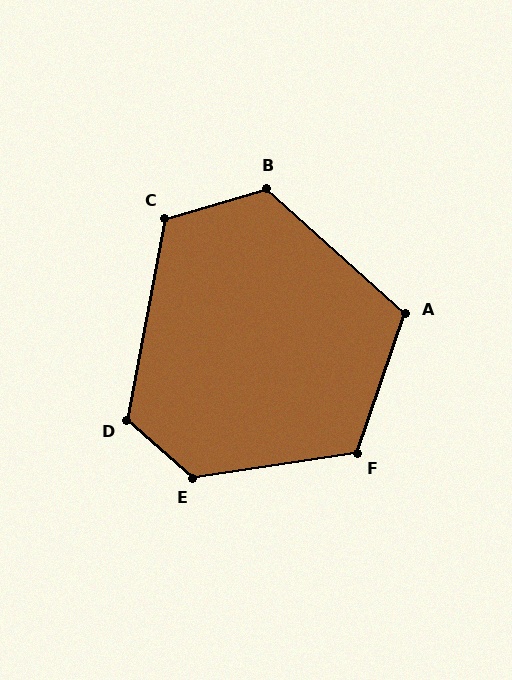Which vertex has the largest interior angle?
E, at approximately 130 degrees.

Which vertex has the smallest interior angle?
A, at approximately 113 degrees.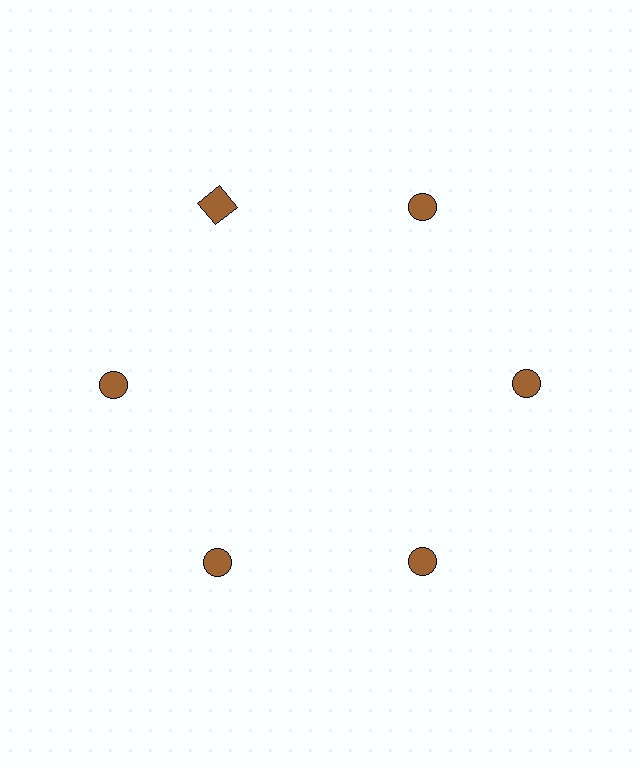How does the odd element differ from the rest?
It has a different shape: square instead of circle.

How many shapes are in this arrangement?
There are 6 shapes arranged in a ring pattern.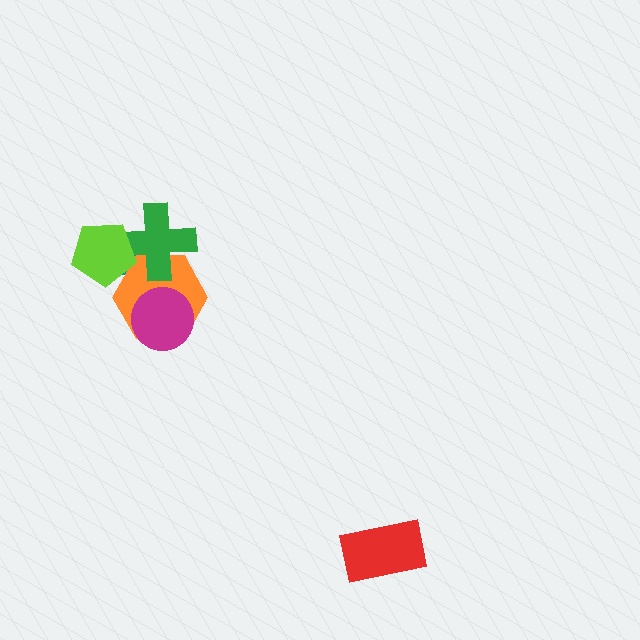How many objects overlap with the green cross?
3 objects overlap with the green cross.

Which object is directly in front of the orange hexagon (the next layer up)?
The magenta circle is directly in front of the orange hexagon.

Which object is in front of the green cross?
The lime pentagon is in front of the green cross.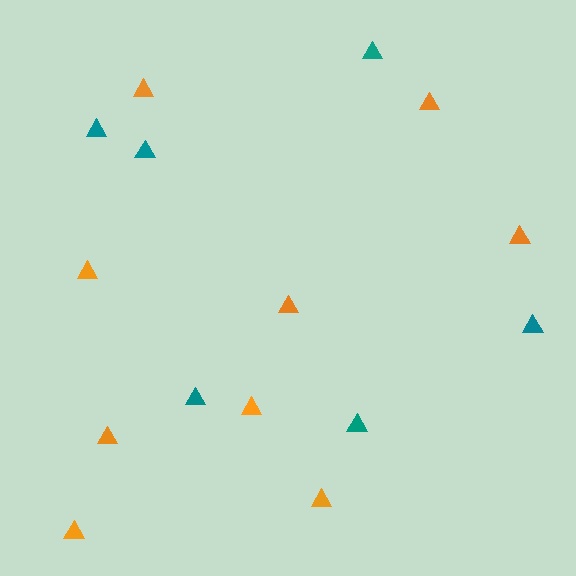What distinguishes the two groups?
There are 2 groups: one group of teal triangles (6) and one group of orange triangles (9).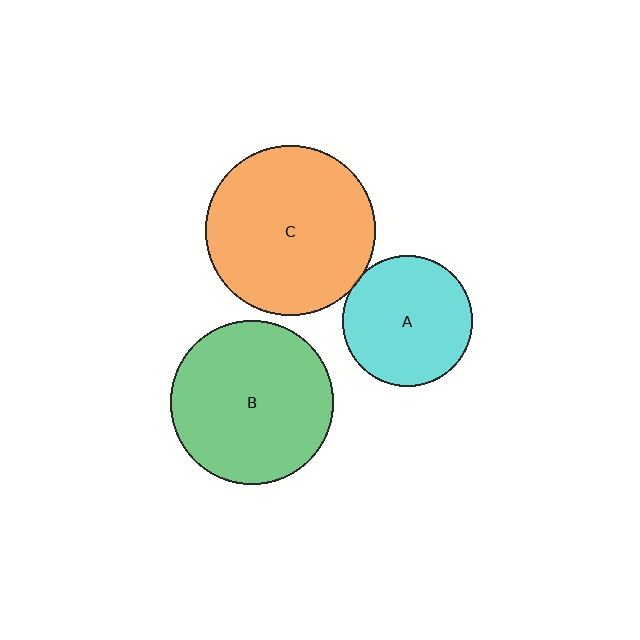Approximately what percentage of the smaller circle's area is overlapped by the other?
Approximately 5%.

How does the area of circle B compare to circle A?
Approximately 1.6 times.